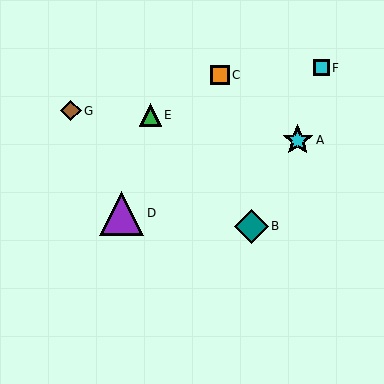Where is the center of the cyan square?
The center of the cyan square is at (321, 68).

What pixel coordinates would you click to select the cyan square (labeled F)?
Click at (321, 68) to select the cyan square F.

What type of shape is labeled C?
Shape C is an orange square.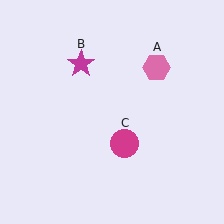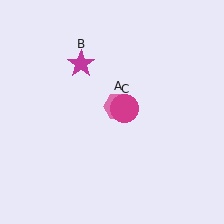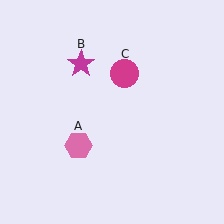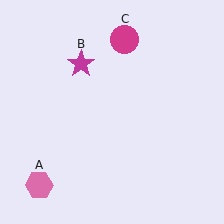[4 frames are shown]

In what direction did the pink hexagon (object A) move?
The pink hexagon (object A) moved down and to the left.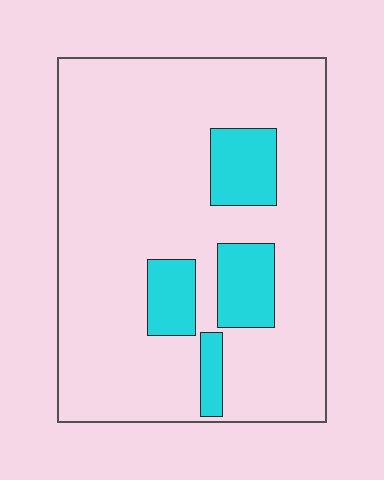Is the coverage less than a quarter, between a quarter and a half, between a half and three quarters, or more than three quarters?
Less than a quarter.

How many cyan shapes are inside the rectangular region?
4.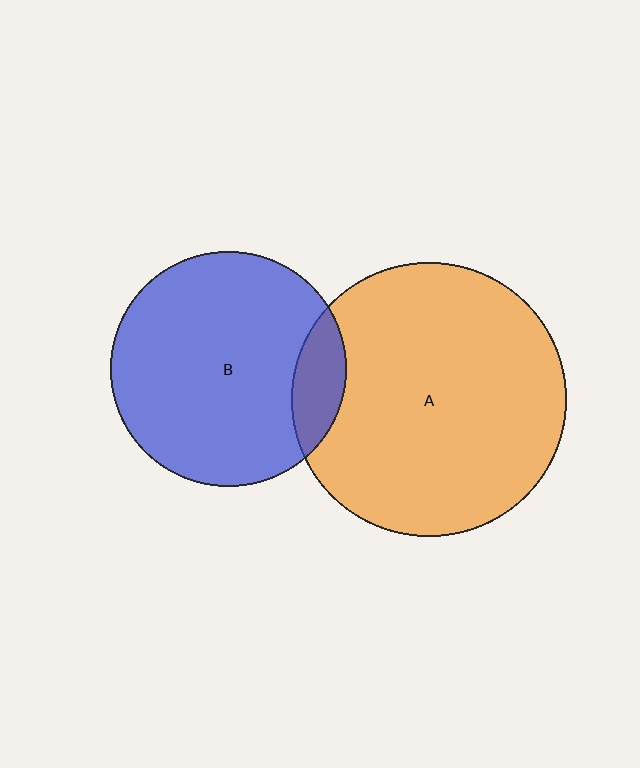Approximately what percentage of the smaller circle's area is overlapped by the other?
Approximately 15%.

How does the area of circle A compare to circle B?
Approximately 1.4 times.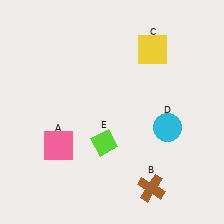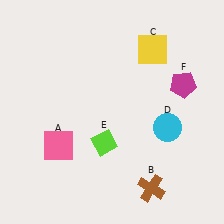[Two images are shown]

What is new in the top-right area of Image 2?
A magenta pentagon (F) was added in the top-right area of Image 2.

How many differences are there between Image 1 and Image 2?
There is 1 difference between the two images.